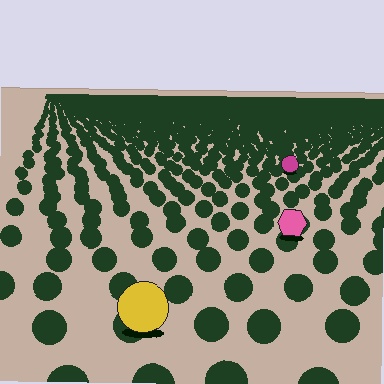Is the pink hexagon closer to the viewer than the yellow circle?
No. The yellow circle is closer — you can tell from the texture gradient: the ground texture is coarser near it.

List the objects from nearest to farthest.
From nearest to farthest: the yellow circle, the pink hexagon, the magenta circle.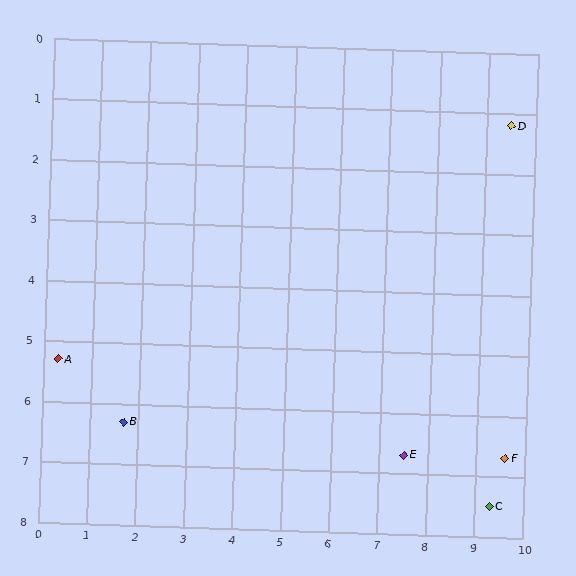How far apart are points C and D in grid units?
Points C and D are about 6.3 grid units apart.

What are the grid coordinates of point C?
Point C is at approximately (9.3, 7.5).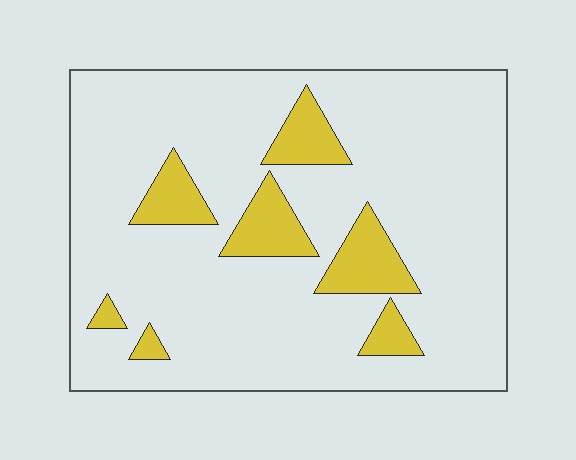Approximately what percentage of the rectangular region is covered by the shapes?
Approximately 15%.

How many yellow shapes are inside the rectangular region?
7.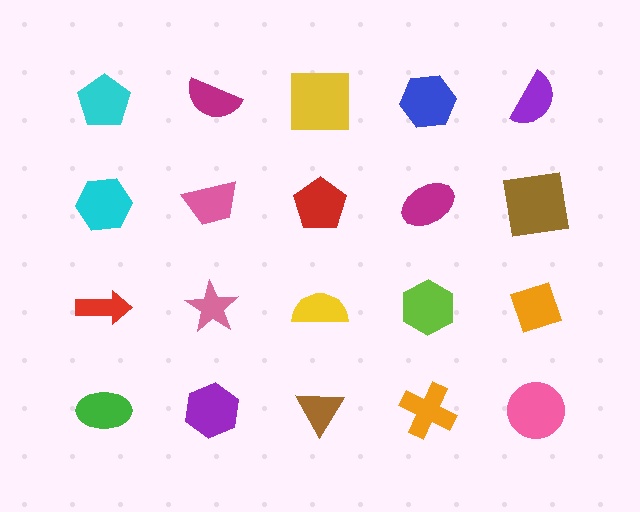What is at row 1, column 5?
A purple semicircle.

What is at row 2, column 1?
A cyan hexagon.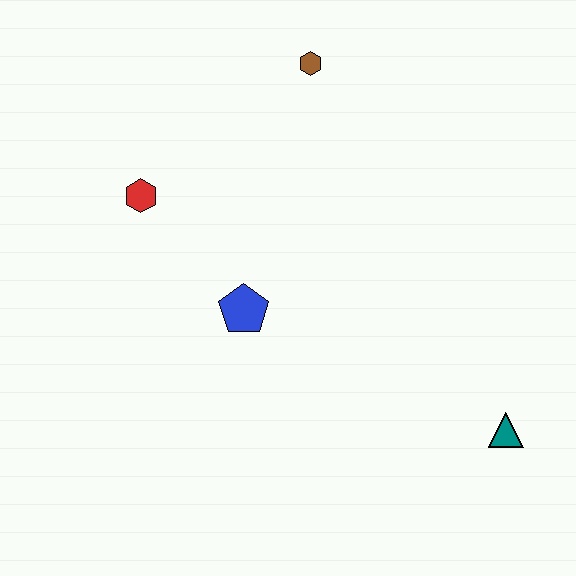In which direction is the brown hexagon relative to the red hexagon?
The brown hexagon is to the right of the red hexagon.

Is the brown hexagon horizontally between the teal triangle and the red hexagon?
Yes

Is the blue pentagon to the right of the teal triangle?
No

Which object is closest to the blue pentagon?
The red hexagon is closest to the blue pentagon.